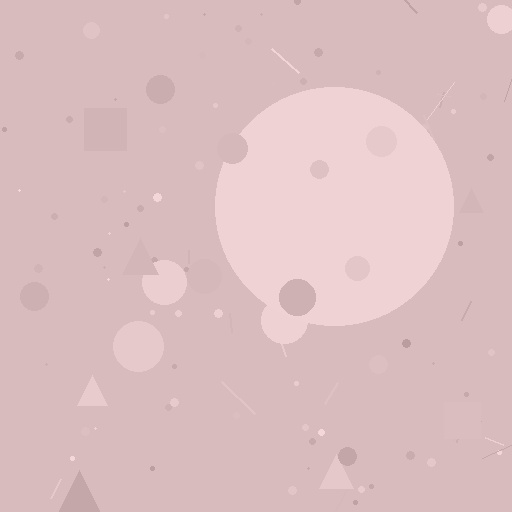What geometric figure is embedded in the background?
A circle is embedded in the background.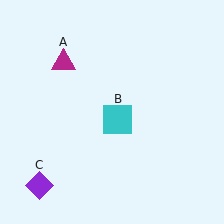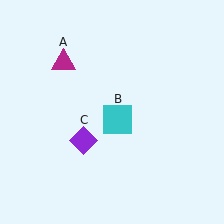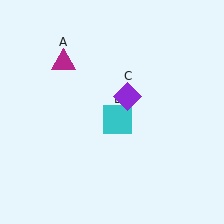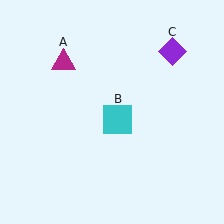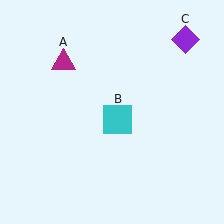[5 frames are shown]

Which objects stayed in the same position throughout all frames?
Magenta triangle (object A) and cyan square (object B) remained stationary.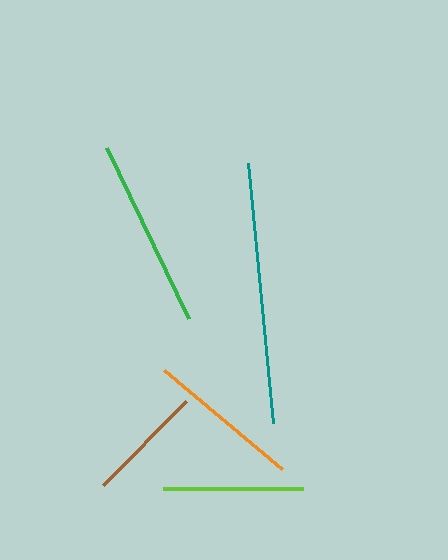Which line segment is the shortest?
The brown line is the shortest at approximately 118 pixels.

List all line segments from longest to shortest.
From longest to shortest: teal, green, orange, lime, brown.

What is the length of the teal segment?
The teal segment is approximately 262 pixels long.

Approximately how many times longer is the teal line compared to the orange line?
The teal line is approximately 1.7 times the length of the orange line.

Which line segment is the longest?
The teal line is the longest at approximately 262 pixels.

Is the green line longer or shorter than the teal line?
The teal line is longer than the green line.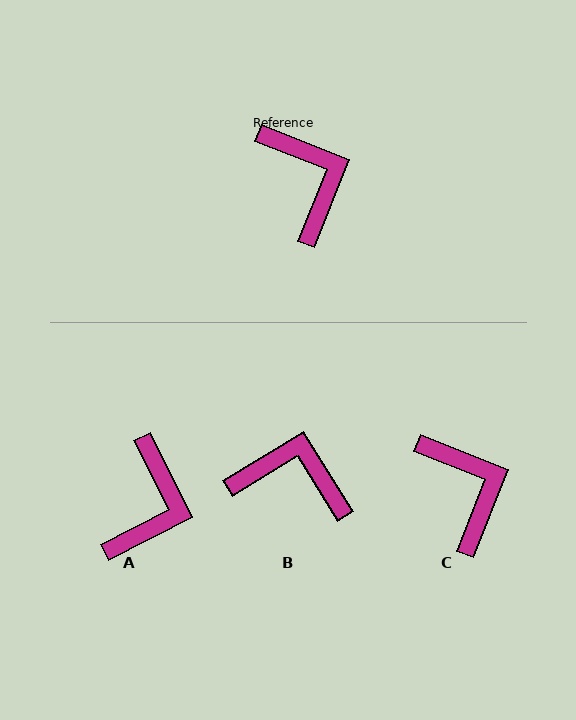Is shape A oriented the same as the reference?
No, it is off by about 41 degrees.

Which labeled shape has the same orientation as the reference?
C.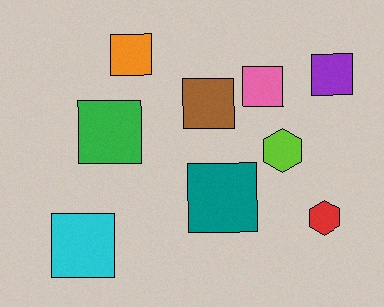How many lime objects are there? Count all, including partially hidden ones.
There is 1 lime object.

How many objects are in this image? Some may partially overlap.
There are 9 objects.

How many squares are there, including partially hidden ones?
There are 7 squares.